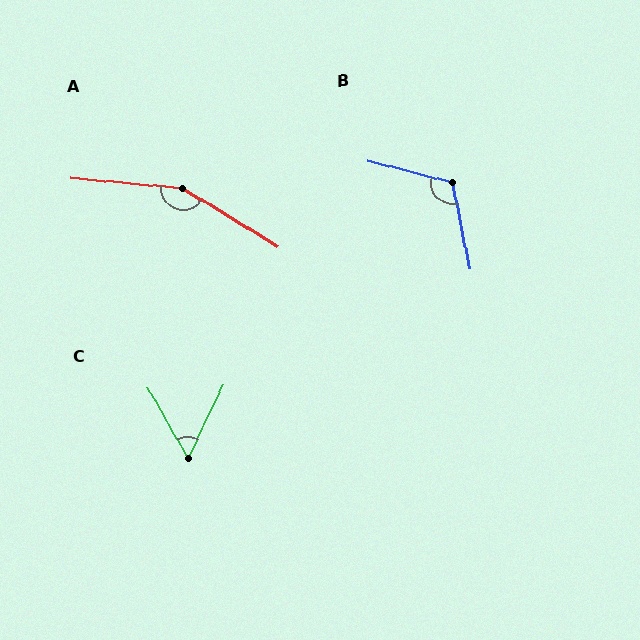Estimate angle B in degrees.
Approximately 116 degrees.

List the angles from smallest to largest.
C (56°), B (116°), A (154°).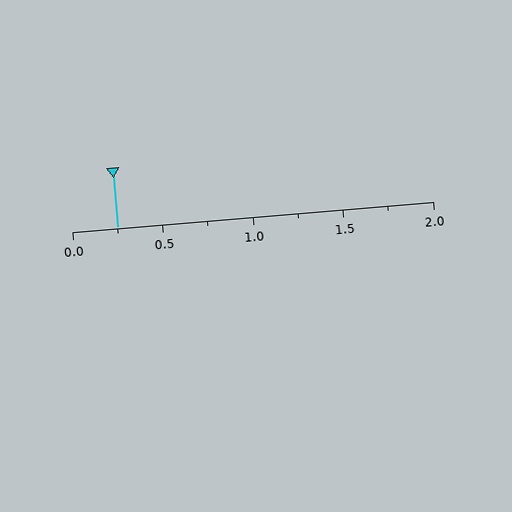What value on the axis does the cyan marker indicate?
The marker indicates approximately 0.25.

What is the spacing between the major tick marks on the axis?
The major ticks are spaced 0.5 apart.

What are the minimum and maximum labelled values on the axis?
The axis runs from 0.0 to 2.0.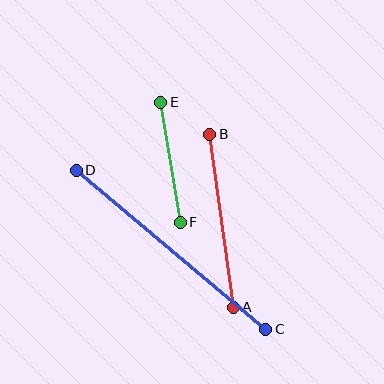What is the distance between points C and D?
The distance is approximately 247 pixels.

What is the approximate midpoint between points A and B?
The midpoint is at approximately (222, 221) pixels.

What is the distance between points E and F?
The distance is approximately 121 pixels.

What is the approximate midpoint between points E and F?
The midpoint is at approximately (171, 162) pixels.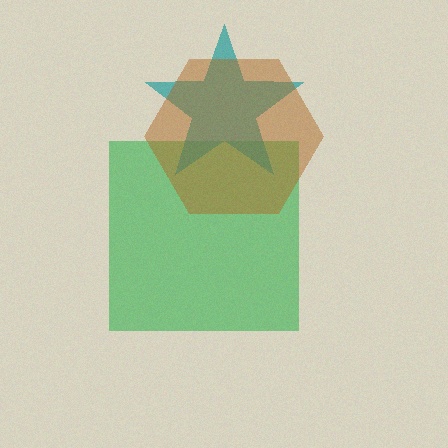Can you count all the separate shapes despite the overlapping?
Yes, there are 3 separate shapes.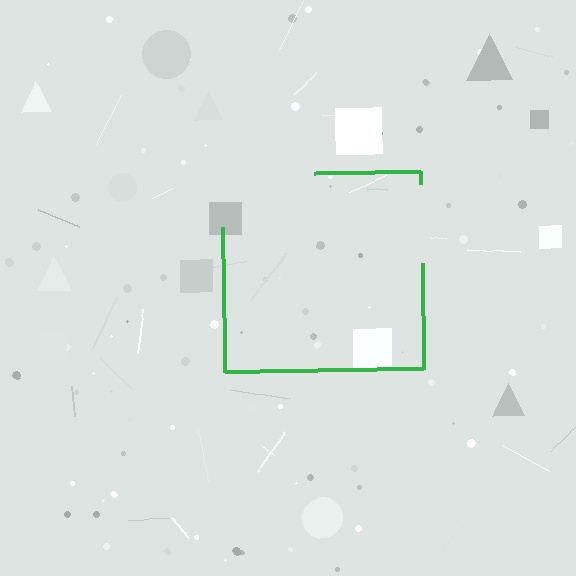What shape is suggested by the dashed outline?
The dashed outline suggests a square.